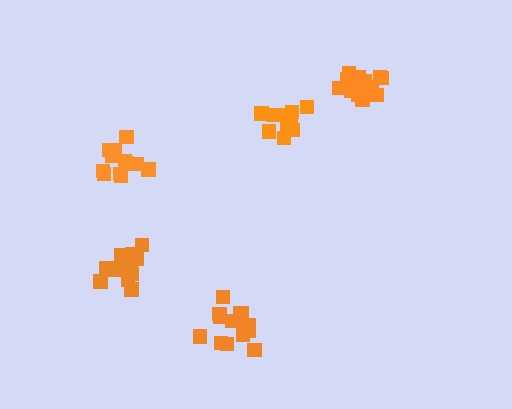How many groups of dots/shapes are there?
There are 5 groups.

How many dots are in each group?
Group 1: 11 dots, Group 2: 14 dots, Group 3: 16 dots, Group 4: 16 dots, Group 5: 12 dots (69 total).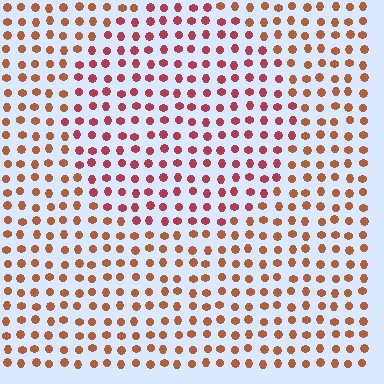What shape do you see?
I see a circle.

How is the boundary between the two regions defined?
The boundary is defined purely by a slight shift in hue (about 31 degrees). Spacing, size, and orientation are identical on both sides.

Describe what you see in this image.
The image is filled with small brown elements in a uniform arrangement. A circle-shaped region is visible where the elements are tinted to a slightly different hue, forming a subtle color boundary.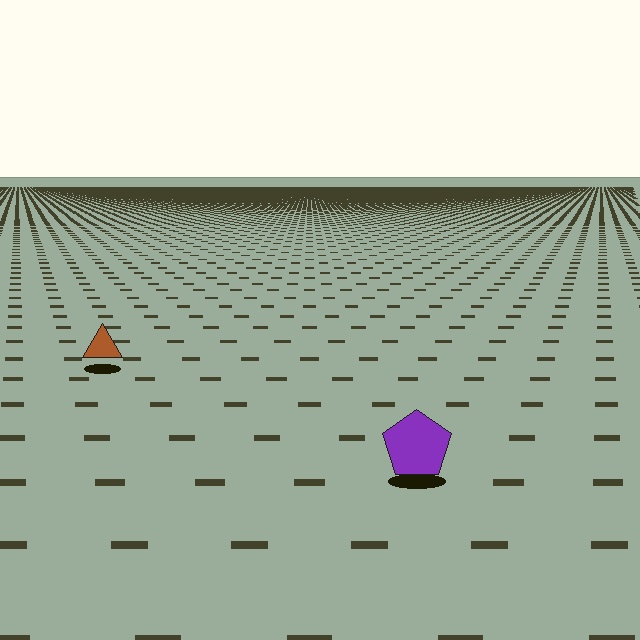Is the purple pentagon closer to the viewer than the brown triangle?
Yes. The purple pentagon is closer — you can tell from the texture gradient: the ground texture is coarser near it.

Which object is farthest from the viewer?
The brown triangle is farthest from the viewer. It appears smaller and the ground texture around it is denser.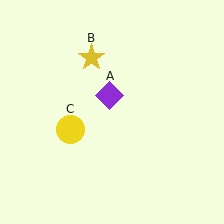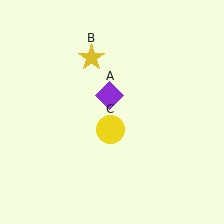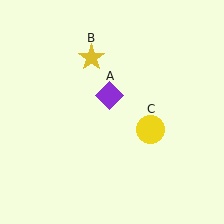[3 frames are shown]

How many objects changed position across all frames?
1 object changed position: yellow circle (object C).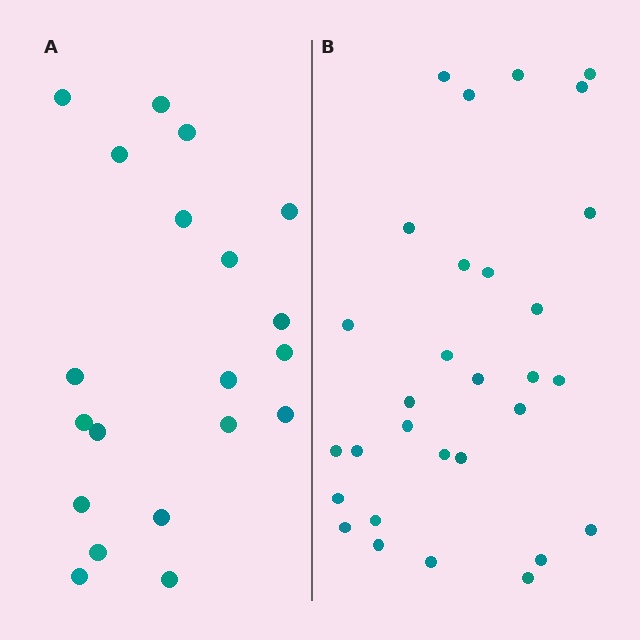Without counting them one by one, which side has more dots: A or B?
Region B (the right region) has more dots.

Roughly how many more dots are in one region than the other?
Region B has roughly 10 or so more dots than region A.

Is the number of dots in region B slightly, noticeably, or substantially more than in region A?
Region B has substantially more. The ratio is roughly 1.5 to 1.